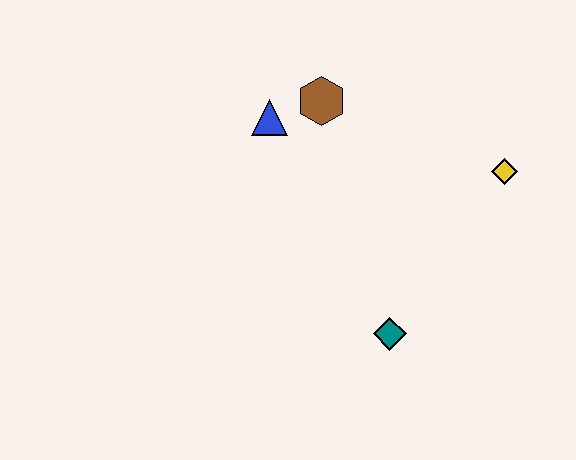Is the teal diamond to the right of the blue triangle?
Yes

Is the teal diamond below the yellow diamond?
Yes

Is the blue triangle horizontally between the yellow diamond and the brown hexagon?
No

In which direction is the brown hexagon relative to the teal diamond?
The brown hexagon is above the teal diamond.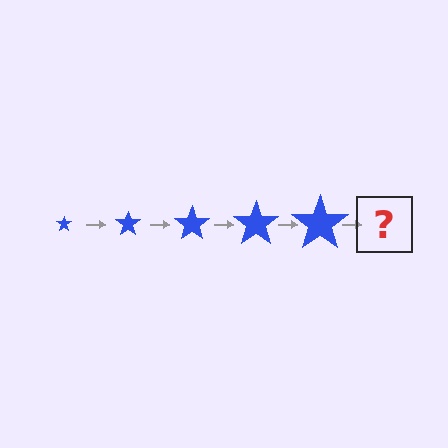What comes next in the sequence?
The next element should be a blue star, larger than the previous one.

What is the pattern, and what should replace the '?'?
The pattern is that the star gets progressively larger each step. The '?' should be a blue star, larger than the previous one.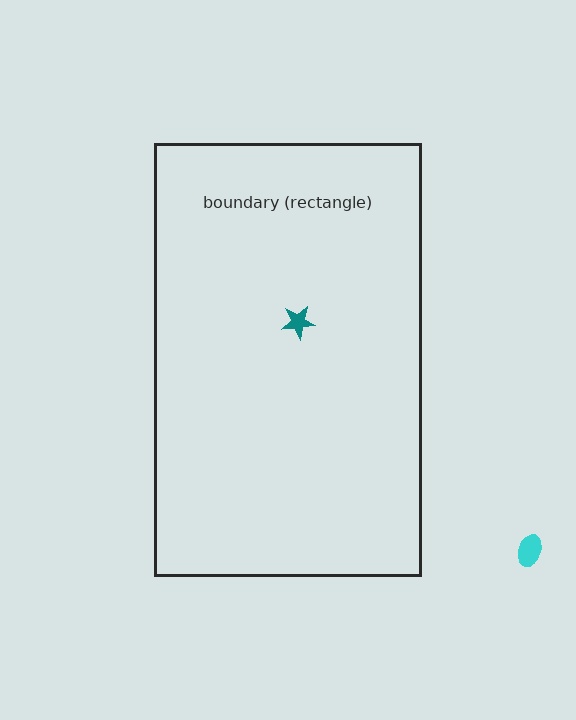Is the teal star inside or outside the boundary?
Inside.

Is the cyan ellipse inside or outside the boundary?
Outside.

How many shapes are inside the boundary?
1 inside, 1 outside.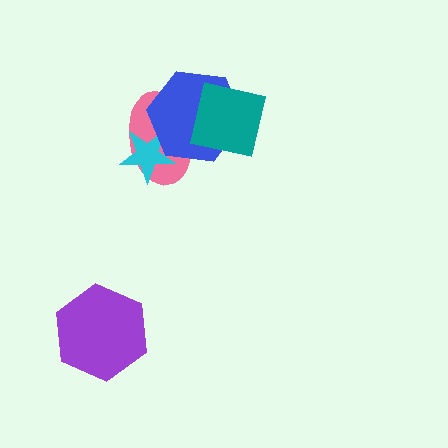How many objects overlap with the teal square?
2 objects overlap with the teal square.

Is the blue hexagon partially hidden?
Yes, it is partially covered by another shape.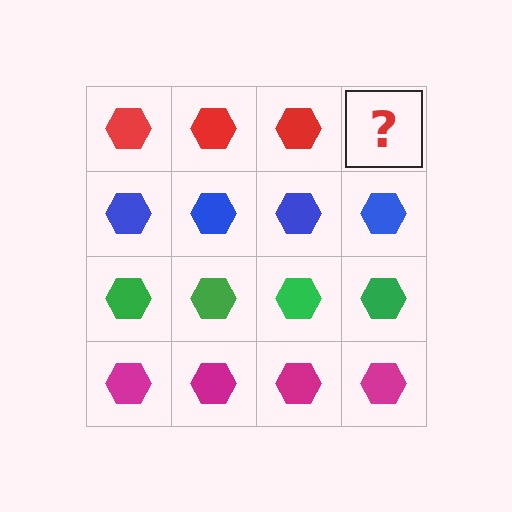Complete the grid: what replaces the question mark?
The question mark should be replaced with a red hexagon.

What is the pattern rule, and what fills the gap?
The rule is that each row has a consistent color. The gap should be filled with a red hexagon.